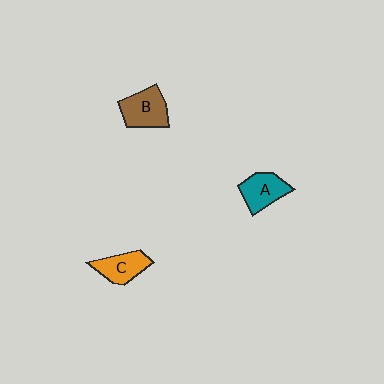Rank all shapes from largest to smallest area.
From largest to smallest: B (brown), A (teal), C (orange).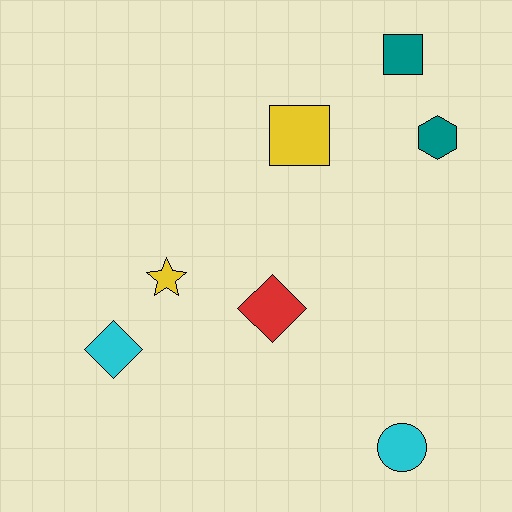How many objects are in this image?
There are 7 objects.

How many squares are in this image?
There are 2 squares.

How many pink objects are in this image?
There are no pink objects.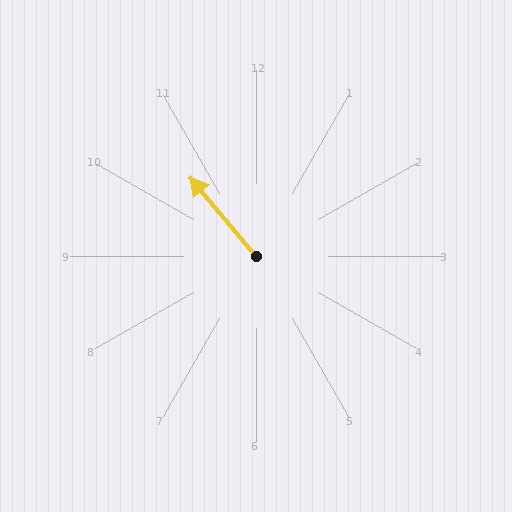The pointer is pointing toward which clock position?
Roughly 11 o'clock.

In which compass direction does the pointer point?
Northwest.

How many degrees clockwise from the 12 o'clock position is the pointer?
Approximately 320 degrees.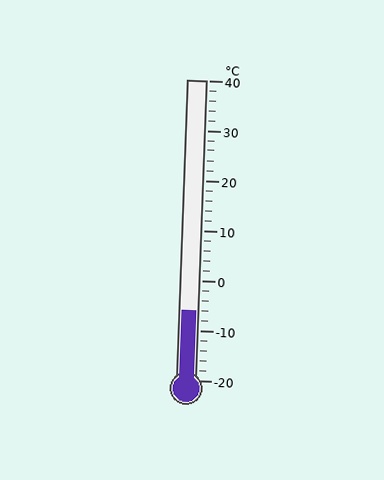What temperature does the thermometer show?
The thermometer shows approximately -6°C.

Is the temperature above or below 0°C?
The temperature is below 0°C.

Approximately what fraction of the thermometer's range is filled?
The thermometer is filled to approximately 25% of its range.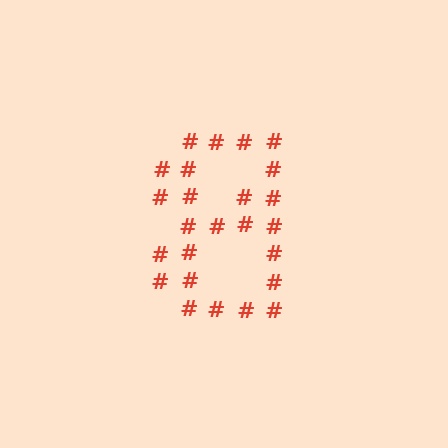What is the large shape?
The large shape is the digit 8.